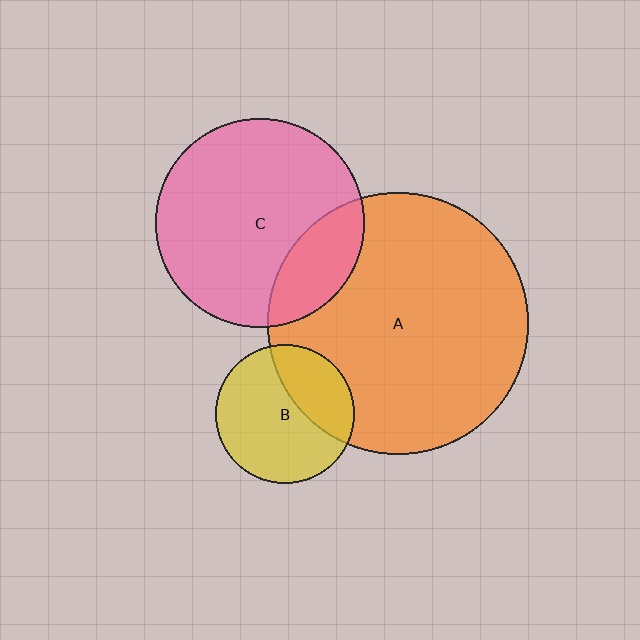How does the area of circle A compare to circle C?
Approximately 1.6 times.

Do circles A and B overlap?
Yes.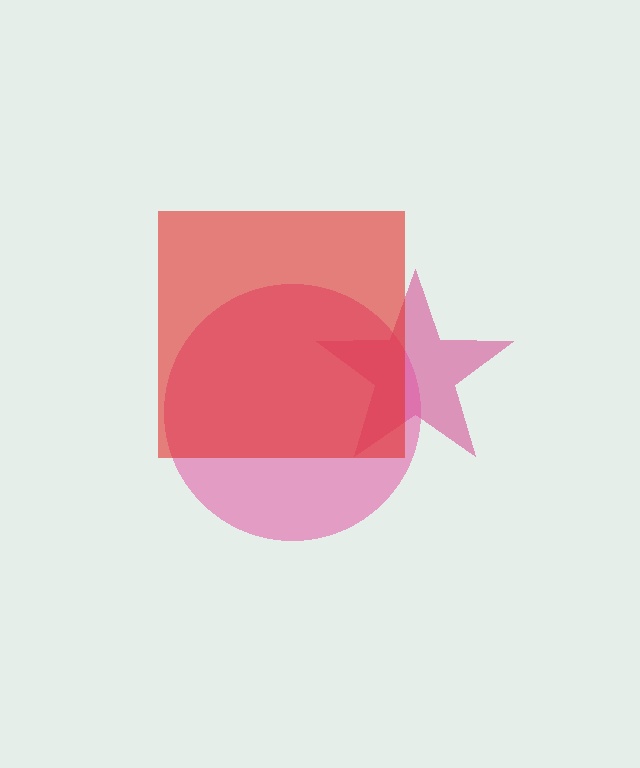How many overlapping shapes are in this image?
There are 3 overlapping shapes in the image.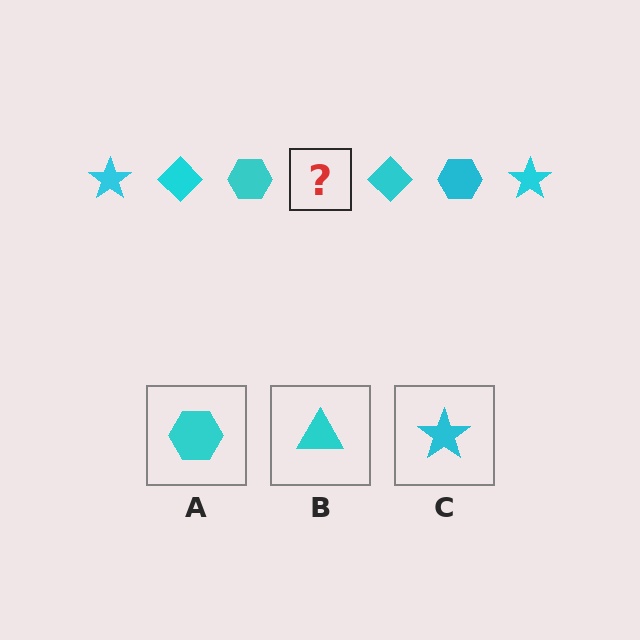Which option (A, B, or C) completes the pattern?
C.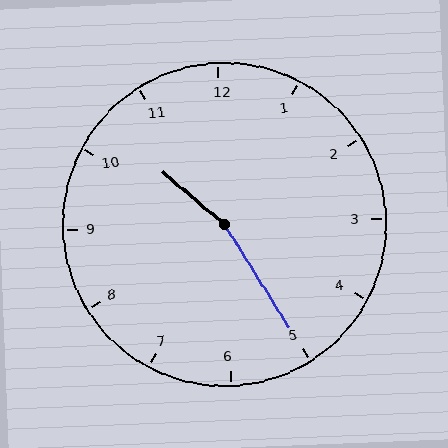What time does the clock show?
10:25.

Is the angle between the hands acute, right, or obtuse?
It is obtuse.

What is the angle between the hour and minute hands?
Approximately 162 degrees.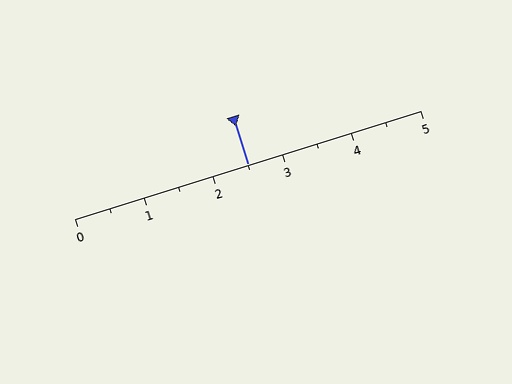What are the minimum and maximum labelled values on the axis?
The axis runs from 0 to 5.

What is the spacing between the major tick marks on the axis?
The major ticks are spaced 1 apart.